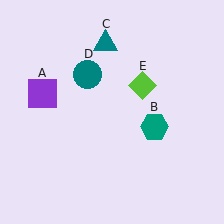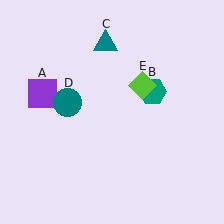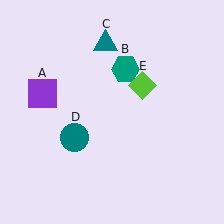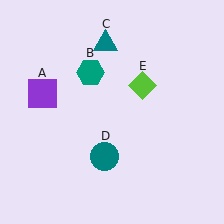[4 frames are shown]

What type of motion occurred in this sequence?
The teal hexagon (object B), teal circle (object D) rotated counterclockwise around the center of the scene.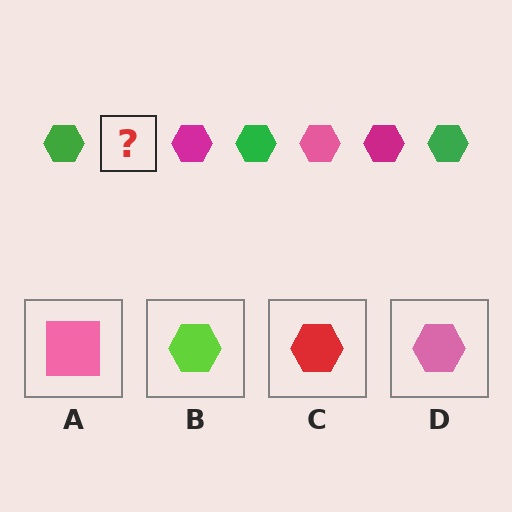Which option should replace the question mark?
Option D.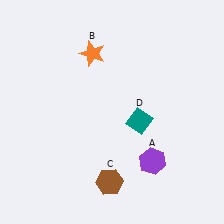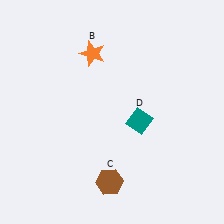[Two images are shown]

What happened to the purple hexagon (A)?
The purple hexagon (A) was removed in Image 2. It was in the bottom-right area of Image 1.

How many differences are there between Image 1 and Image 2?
There is 1 difference between the two images.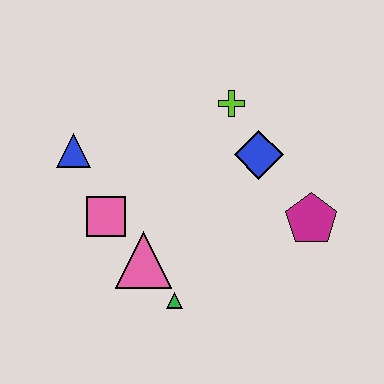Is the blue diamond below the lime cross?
Yes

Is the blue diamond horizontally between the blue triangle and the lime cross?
No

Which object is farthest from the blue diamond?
The blue triangle is farthest from the blue diamond.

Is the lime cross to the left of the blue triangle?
No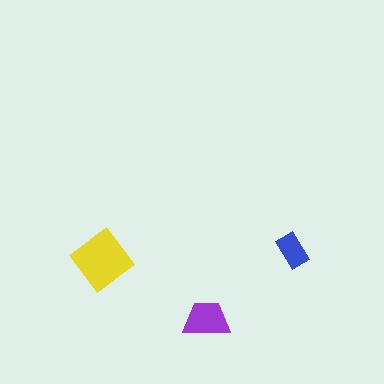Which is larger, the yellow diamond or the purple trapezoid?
The yellow diamond.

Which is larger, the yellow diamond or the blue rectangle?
The yellow diamond.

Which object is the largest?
The yellow diamond.